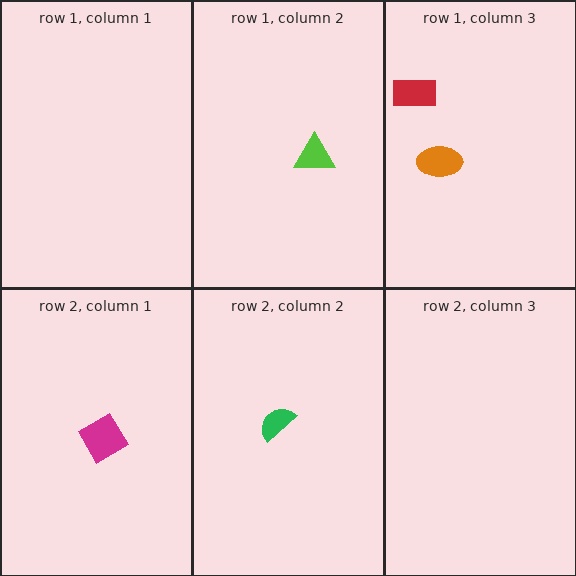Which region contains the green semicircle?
The row 2, column 2 region.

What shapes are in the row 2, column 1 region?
The magenta diamond.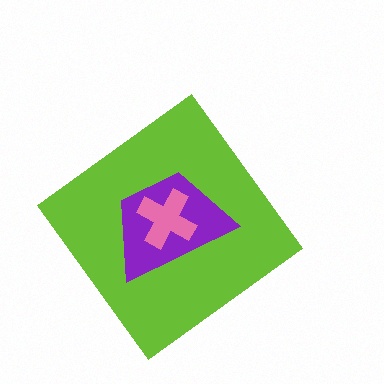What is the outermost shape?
The lime diamond.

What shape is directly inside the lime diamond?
The purple trapezoid.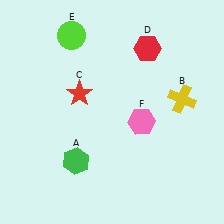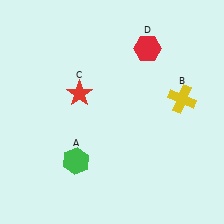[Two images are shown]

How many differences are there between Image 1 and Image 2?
There are 2 differences between the two images.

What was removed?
The lime circle (E), the pink hexagon (F) were removed in Image 2.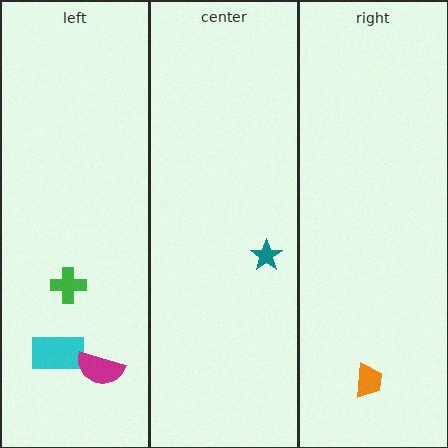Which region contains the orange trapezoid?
The right region.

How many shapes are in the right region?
1.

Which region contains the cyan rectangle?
The left region.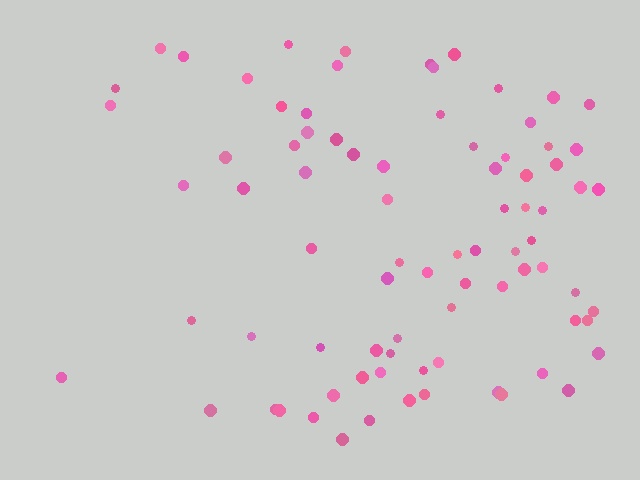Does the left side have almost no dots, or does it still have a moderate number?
Still a moderate number, just noticeably fewer than the right.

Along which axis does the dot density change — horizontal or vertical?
Horizontal.